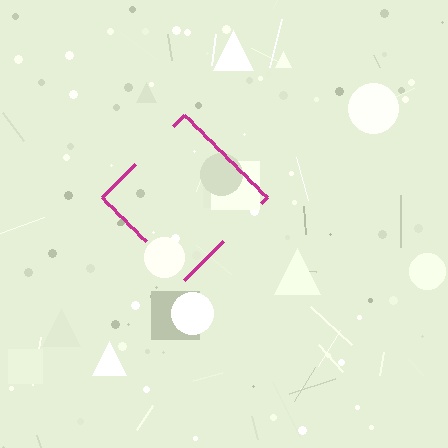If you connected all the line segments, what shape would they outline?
They would outline a diamond.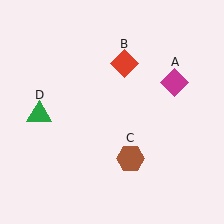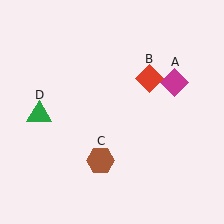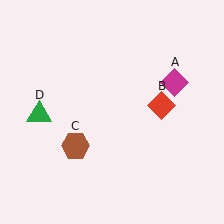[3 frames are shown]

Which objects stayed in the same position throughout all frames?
Magenta diamond (object A) and green triangle (object D) remained stationary.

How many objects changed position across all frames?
2 objects changed position: red diamond (object B), brown hexagon (object C).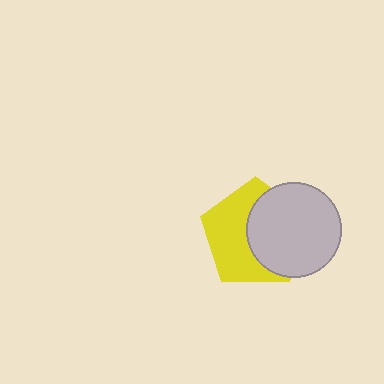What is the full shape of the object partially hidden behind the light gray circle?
The partially hidden object is a yellow pentagon.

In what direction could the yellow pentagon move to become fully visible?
The yellow pentagon could move left. That would shift it out from behind the light gray circle entirely.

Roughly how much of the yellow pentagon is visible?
About half of it is visible (roughly 52%).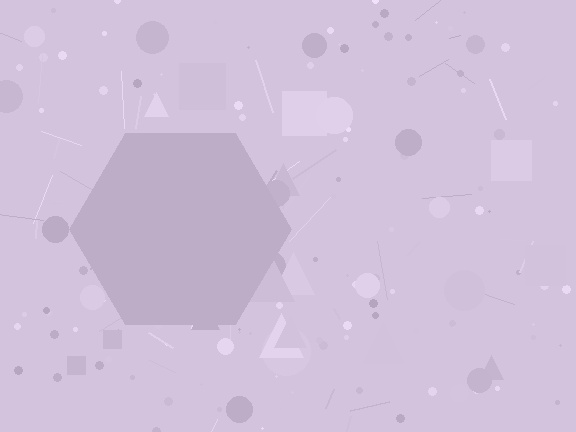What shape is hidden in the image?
A hexagon is hidden in the image.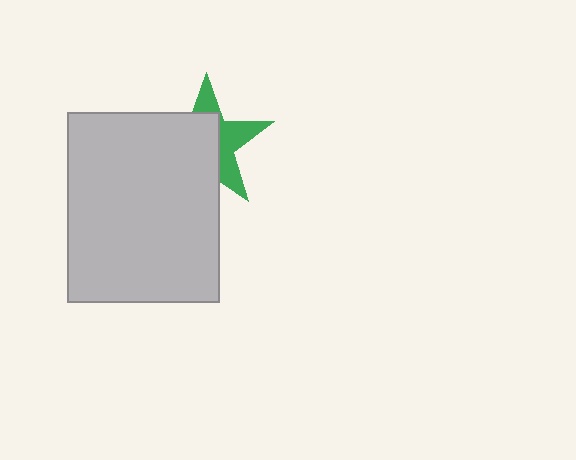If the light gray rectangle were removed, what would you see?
You would see the complete green star.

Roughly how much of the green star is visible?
A small part of it is visible (roughly 41%).